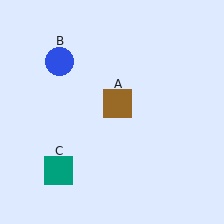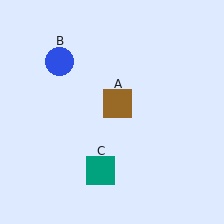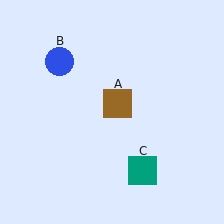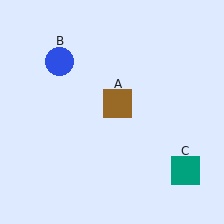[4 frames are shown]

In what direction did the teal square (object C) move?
The teal square (object C) moved right.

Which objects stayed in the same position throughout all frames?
Brown square (object A) and blue circle (object B) remained stationary.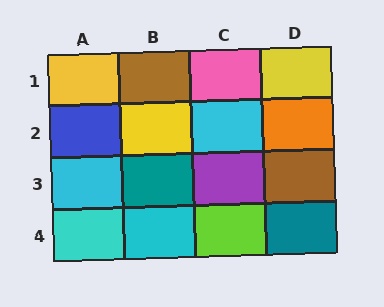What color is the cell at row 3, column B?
Teal.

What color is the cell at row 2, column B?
Yellow.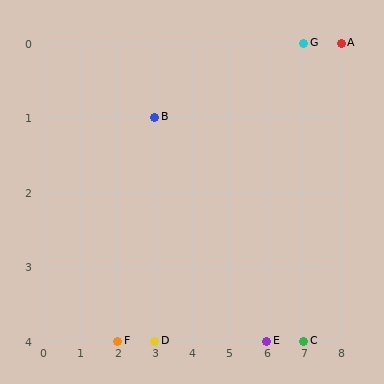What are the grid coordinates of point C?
Point C is at grid coordinates (7, 4).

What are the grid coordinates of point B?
Point B is at grid coordinates (3, 1).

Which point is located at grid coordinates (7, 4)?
Point C is at (7, 4).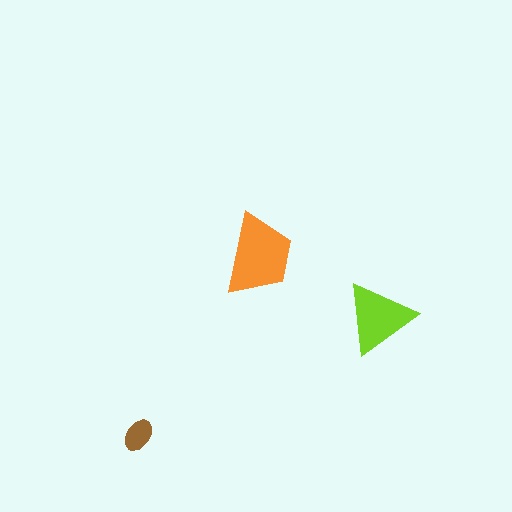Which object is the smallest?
The brown ellipse.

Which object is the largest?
The orange trapezoid.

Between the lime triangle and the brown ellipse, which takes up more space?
The lime triangle.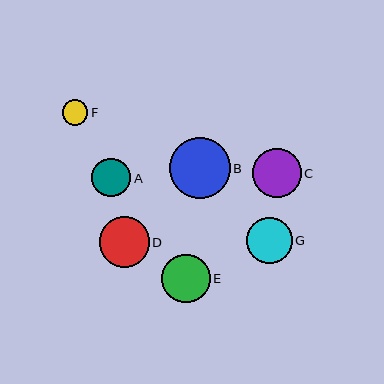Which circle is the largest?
Circle B is the largest with a size of approximately 61 pixels.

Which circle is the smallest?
Circle F is the smallest with a size of approximately 25 pixels.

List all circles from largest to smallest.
From largest to smallest: B, D, E, C, G, A, F.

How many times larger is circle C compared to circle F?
Circle C is approximately 1.9 times the size of circle F.